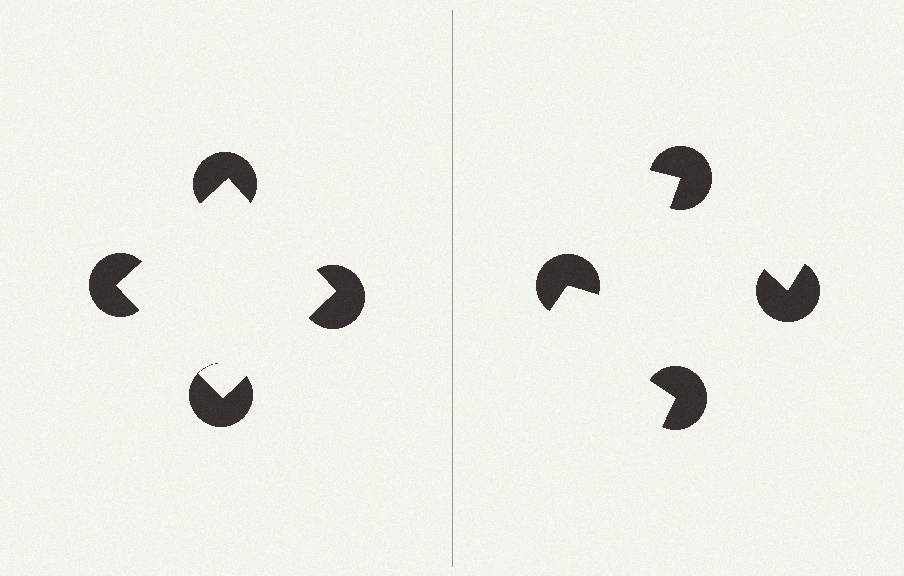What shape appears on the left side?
An illusory square.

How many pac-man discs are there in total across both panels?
8 — 4 on each side.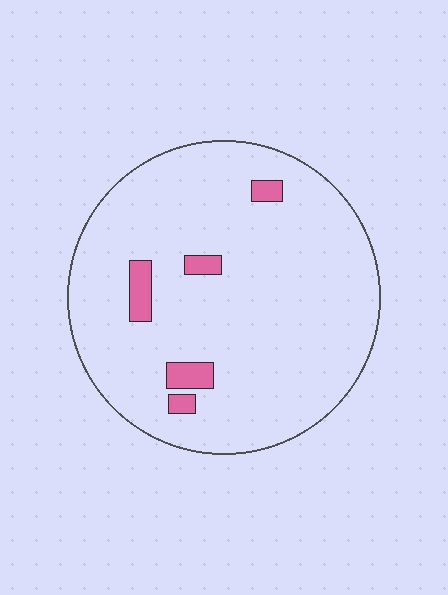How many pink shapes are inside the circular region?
5.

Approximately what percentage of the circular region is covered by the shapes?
Approximately 5%.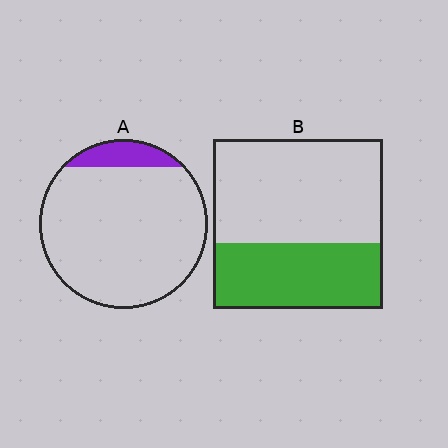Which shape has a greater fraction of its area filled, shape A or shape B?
Shape B.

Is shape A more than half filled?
No.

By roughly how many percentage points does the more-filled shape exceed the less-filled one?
By roughly 30 percentage points (B over A).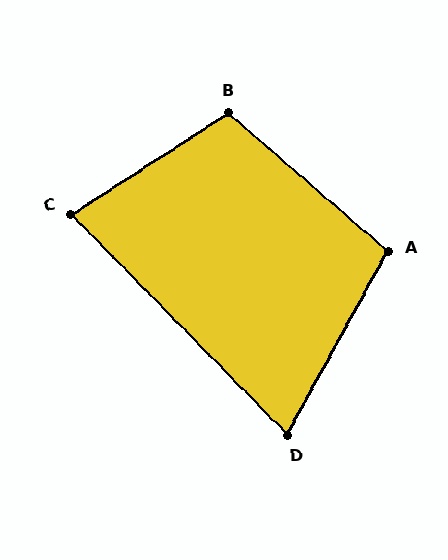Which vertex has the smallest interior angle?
D, at approximately 74 degrees.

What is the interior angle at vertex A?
Approximately 102 degrees (obtuse).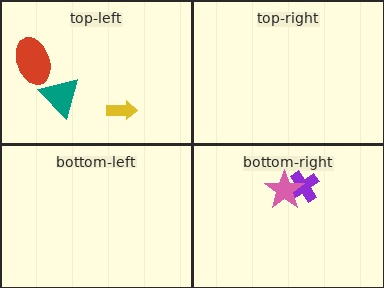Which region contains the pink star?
The bottom-right region.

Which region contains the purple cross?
The bottom-right region.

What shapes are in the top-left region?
The red ellipse, the yellow arrow, the teal triangle.